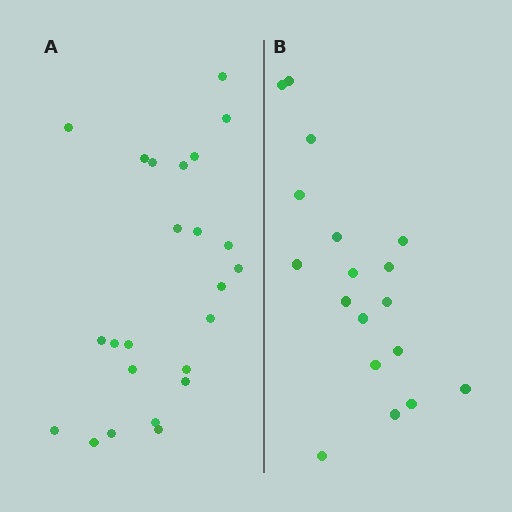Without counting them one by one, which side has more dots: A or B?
Region A (the left region) has more dots.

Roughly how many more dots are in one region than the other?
Region A has about 6 more dots than region B.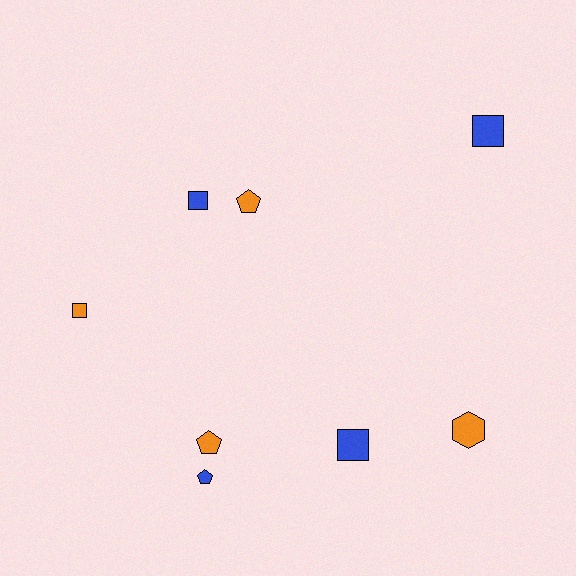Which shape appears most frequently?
Square, with 4 objects.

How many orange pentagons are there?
There are 2 orange pentagons.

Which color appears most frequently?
Blue, with 4 objects.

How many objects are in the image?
There are 8 objects.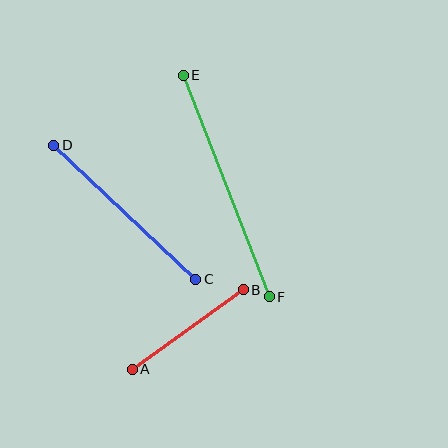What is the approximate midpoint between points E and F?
The midpoint is at approximately (226, 186) pixels.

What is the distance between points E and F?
The distance is approximately 237 pixels.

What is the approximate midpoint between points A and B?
The midpoint is at approximately (188, 330) pixels.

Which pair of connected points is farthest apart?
Points E and F are farthest apart.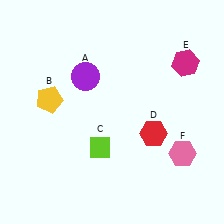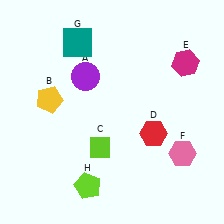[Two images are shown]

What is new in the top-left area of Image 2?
A teal square (G) was added in the top-left area of Image 2.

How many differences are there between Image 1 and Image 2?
There are 2 differences between the two images.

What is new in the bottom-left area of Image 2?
A lime pentagon (H) was added in the bottom-left area of Image 2.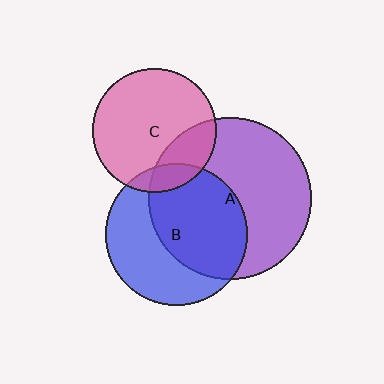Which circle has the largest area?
Circle A (purple).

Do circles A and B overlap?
Yes.